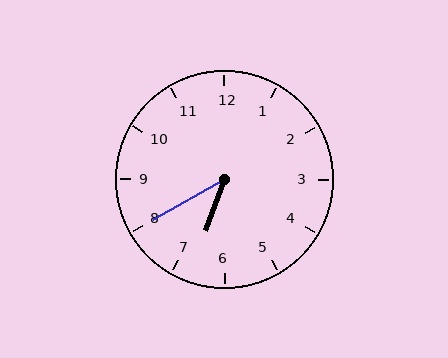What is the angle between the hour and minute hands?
Approximately 40 degrees.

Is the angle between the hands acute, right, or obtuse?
It is acute.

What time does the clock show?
6:40.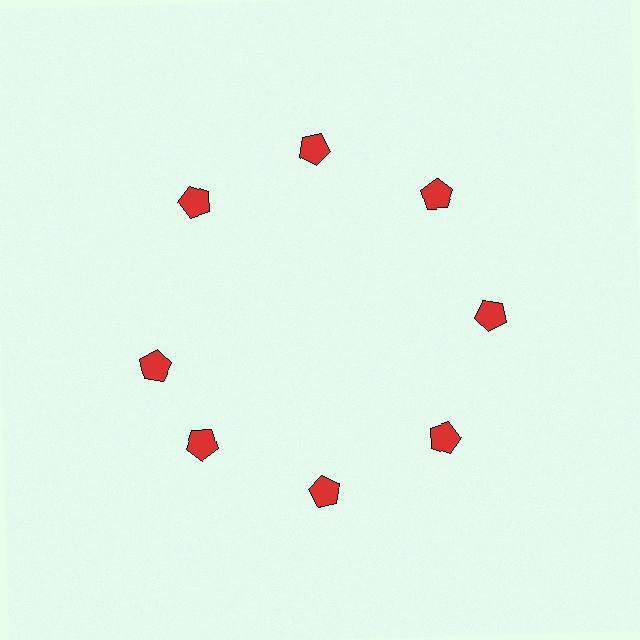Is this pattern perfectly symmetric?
No. The 8 red pentagons are arranged in a ring, but one element near the 9 o'clock position is rotated out of alignment along the ring, breaking the 8-fold rotational symmetry.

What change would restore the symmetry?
The symmetry would be restored by rotating it back into even spacing with its neighbors so that all 8 pentagons sit at equal angles and equal distance from the center.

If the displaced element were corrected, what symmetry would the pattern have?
It would have 8-fold rotational symmetry — the pattern would map onto itself every 45 degrees.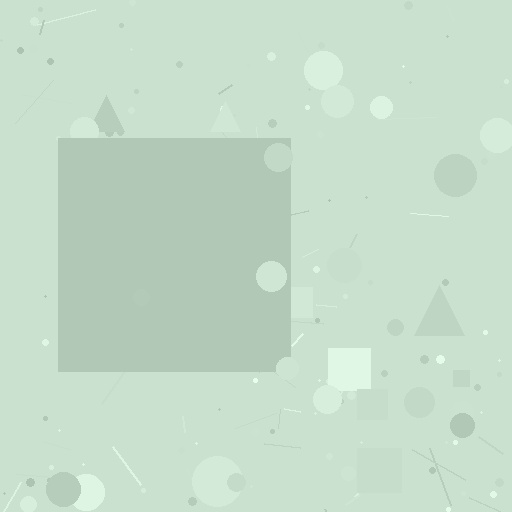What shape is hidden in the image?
A square is hidden in the image.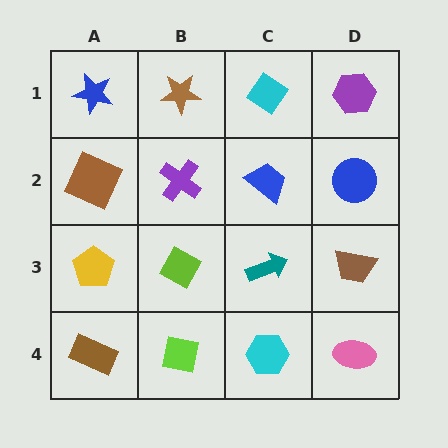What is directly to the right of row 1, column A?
A brown star.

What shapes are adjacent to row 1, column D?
A blue circle (row 2, column D), a cyan diamond (row 1, column C).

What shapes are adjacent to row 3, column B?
A purple cross (row 2, column B), a lime square (row 4, column B), a yellow pentagon (row 3, column A), a teal arrow (row 3, column C).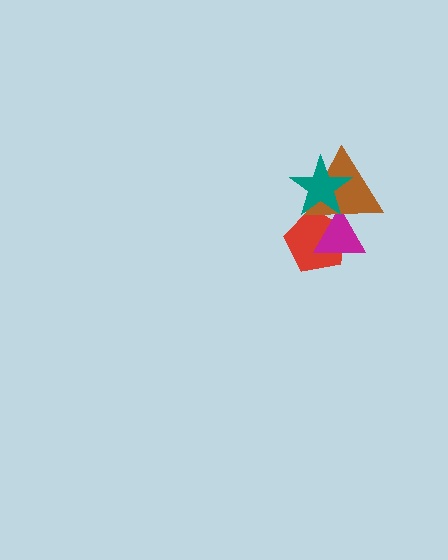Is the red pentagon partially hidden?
Yes, it is partially covered by another shape.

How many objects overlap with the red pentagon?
3 objects overlap with the red pentagon.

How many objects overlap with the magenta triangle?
3 objects overlap with the magenta triangle.